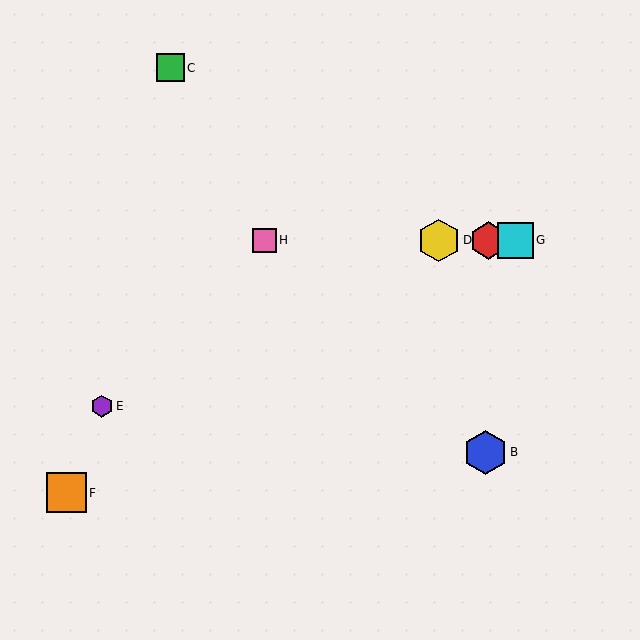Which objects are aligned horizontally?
Objects A, D, G, H are aligned horizontally.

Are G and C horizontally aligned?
No, G is at y≈241 and C is at y≈68.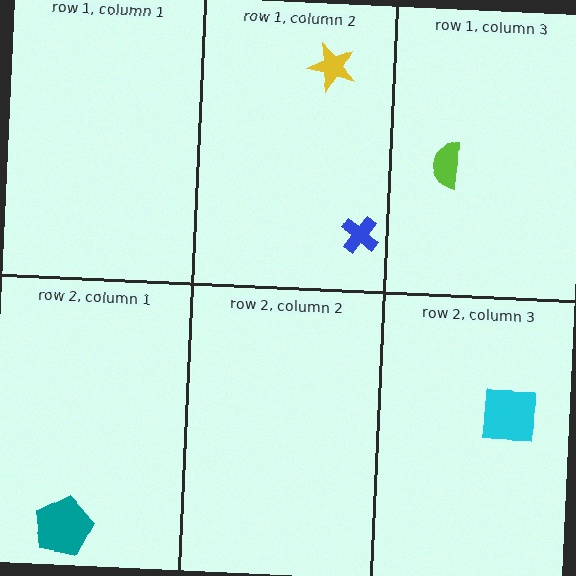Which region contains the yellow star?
The row 1, column 2 region.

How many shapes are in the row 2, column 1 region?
1.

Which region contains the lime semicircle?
The row 1, column 3 region.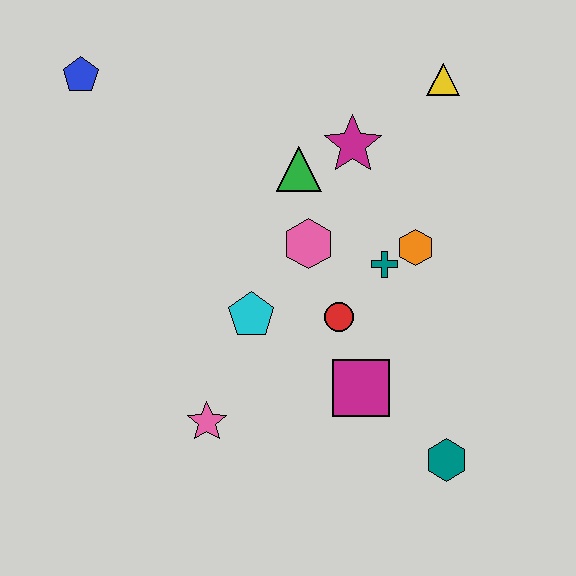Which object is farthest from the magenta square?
The blue pentagon is farthest from the magenta square.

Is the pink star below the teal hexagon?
No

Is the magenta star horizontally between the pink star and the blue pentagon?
No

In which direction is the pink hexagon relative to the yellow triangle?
The pink hexagon is below the yellow triangle.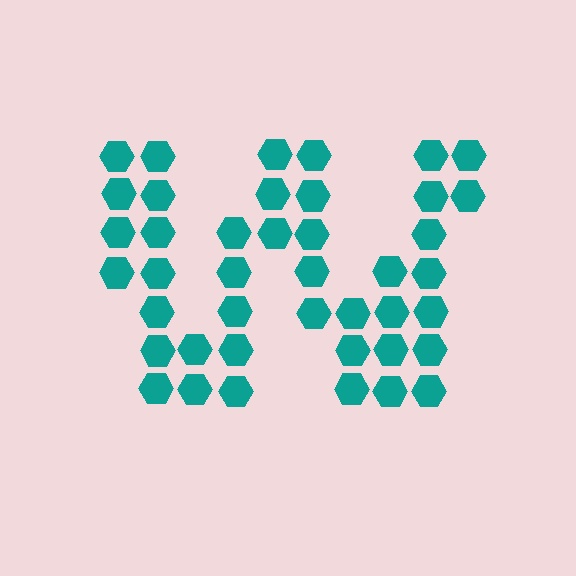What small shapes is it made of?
It is made of small hexagons.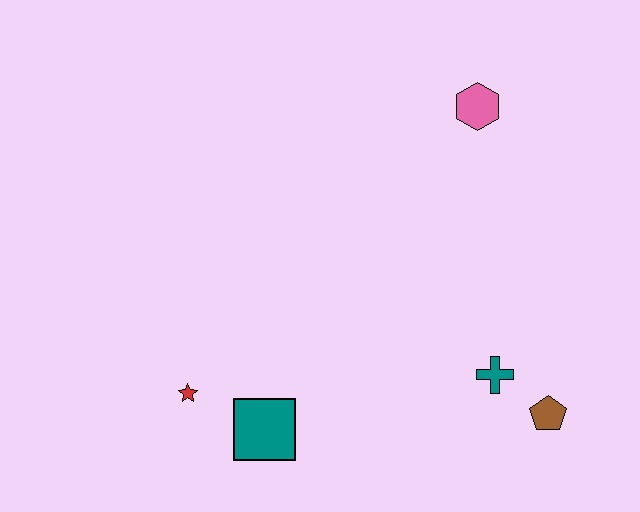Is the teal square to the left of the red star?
No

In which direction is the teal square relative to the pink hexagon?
The teal square is below the pink hexagon.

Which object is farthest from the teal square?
The pink hexagon is farthest from the teal square.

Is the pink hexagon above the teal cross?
Yes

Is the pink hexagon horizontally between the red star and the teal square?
No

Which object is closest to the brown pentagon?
The teal cross is closest to the brown pentagon.